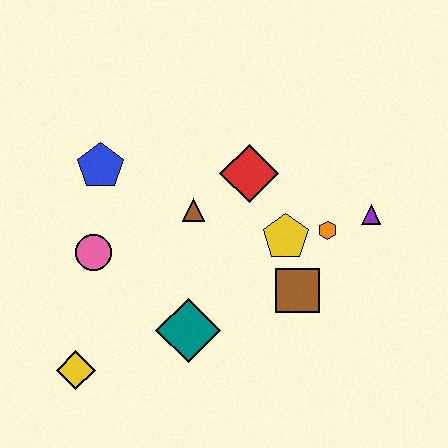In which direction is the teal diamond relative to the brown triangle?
The teal diamond is below the brown triangle.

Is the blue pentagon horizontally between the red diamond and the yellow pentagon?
No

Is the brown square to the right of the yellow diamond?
Yes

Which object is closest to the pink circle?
The blue pentagon is closest to the pink circle.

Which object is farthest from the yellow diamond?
The purple triangle is farthest from the yellow diamond.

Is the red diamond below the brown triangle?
No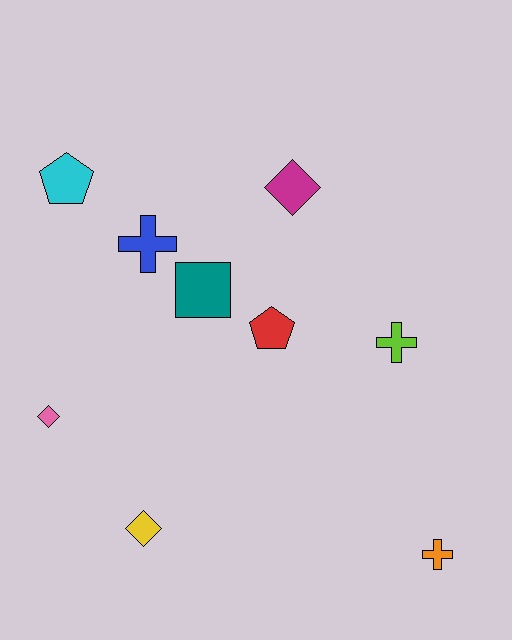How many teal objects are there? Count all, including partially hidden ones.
There is 1 teal object.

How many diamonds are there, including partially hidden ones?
There are 3 diamonds.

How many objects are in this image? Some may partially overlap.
There are 9 objects.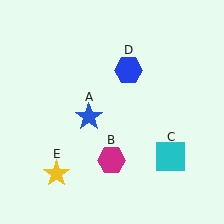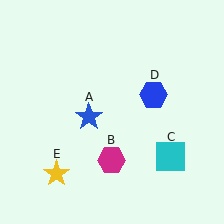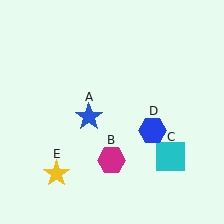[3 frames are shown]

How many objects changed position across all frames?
1 object changed position: blue hexagon (object D).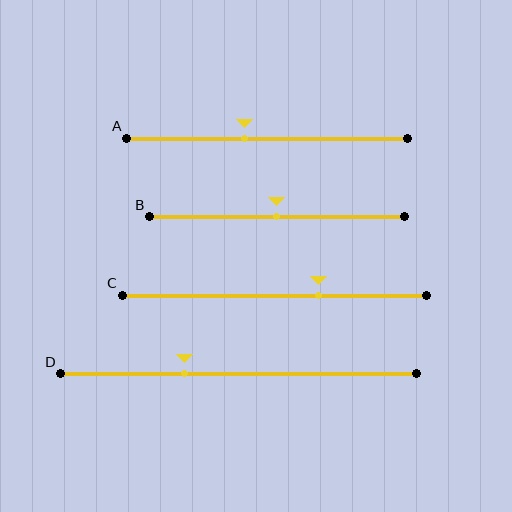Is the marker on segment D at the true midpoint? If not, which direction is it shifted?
No, the marker on segment D is shifted to the left by about 15% of the segment length.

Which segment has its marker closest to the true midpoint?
Segment B has its marker closest to the true midpoint.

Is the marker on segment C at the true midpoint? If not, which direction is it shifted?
No, the marker on segment C is shifted to the right by about 15% of the segment length.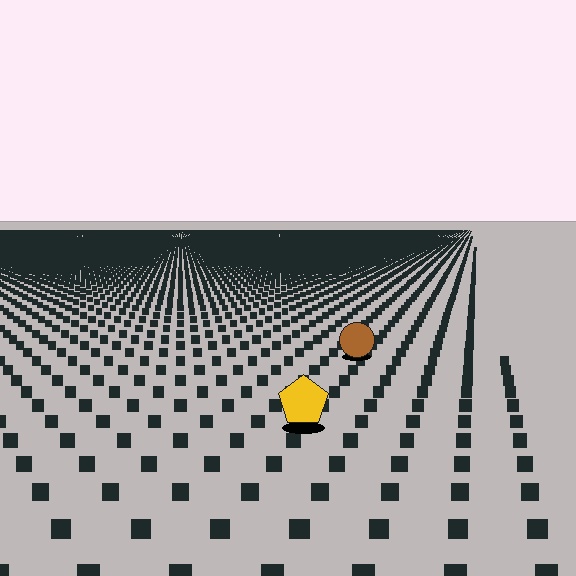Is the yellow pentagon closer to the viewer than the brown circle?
Yes. The yellow pentagon is closer — you can tell from the texture gradient: the ground texture is coarser near it.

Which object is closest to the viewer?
The yellow pentagon is closest. The texture marks near it are larger and more spread out.